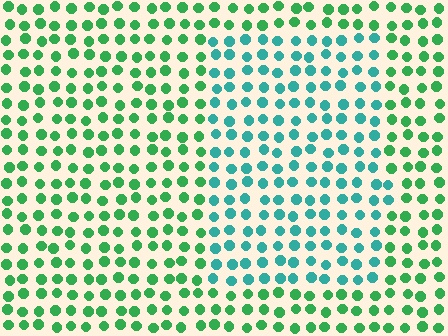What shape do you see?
I see a rectangle.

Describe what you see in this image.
The image is filled with small green elements in a uniform arrangement. A rectangle-shaped region is visible where the elements are tinted to a slightly different hue, forming a subtle color boundary.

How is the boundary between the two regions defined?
The boundary is defined purely by a slight shift in hue (about 40 degrees). Spacing, size, and orientation are identical on both sides.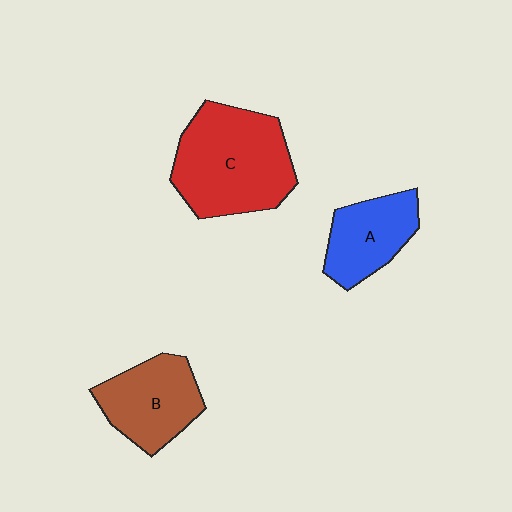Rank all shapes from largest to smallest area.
From largest to smallest: C (red), B (brown), A (blue).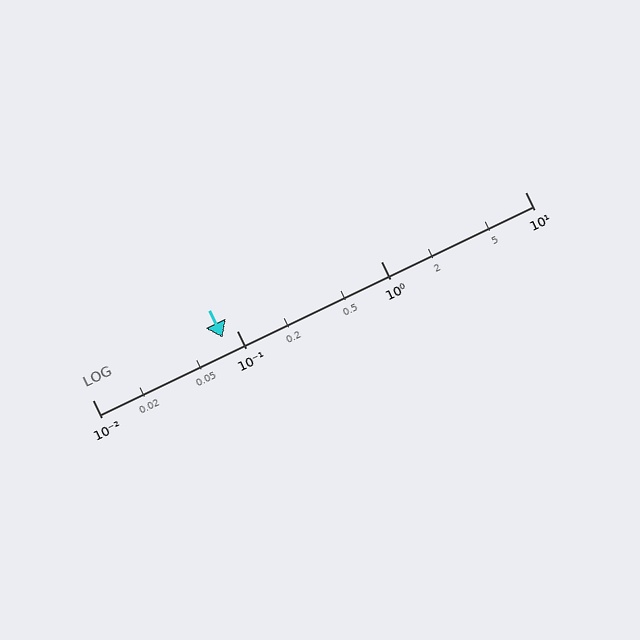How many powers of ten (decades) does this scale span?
The scale spans 3 decades, from 0.01 to 10.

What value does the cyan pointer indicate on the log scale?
The pointer indicates approximately 0.08.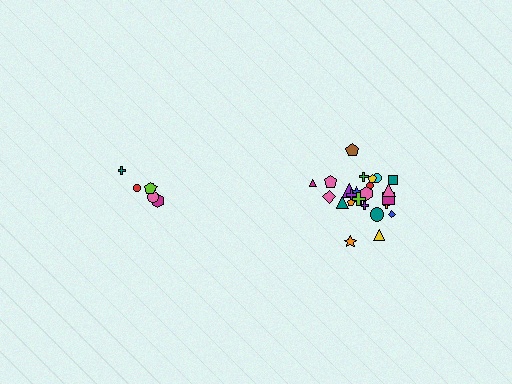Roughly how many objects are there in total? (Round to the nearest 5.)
Roughly 30 objects in total.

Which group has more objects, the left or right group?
The right group.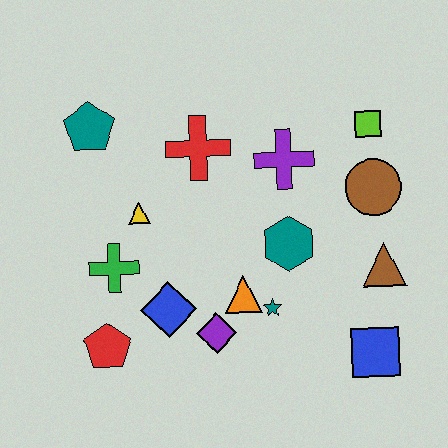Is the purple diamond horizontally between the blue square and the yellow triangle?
Yes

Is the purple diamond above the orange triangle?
No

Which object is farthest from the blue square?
The teal pentagon is farthest from the blue square.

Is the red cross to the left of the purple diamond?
Yes